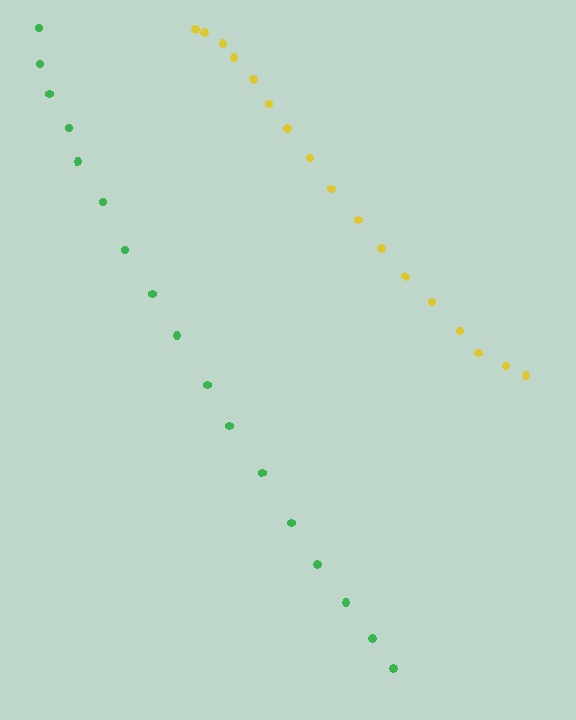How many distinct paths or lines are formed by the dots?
There are 2 distinct paths.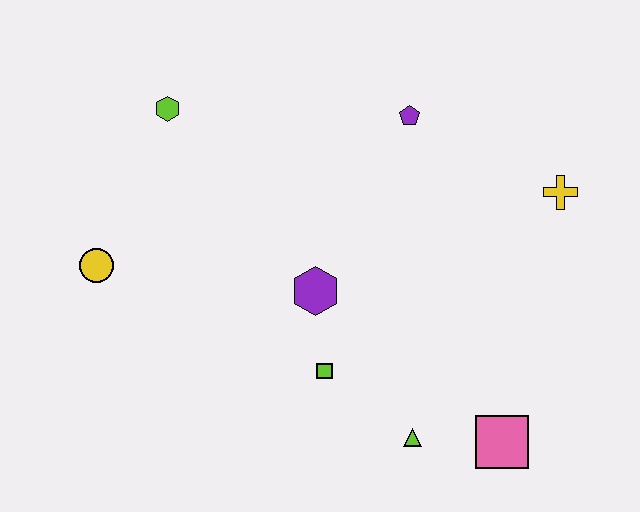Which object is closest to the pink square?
The lime triangle is closest to the pink square.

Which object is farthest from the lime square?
The lime hexagon is farthest from the lime square.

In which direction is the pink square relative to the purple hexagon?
The pink square is to the right of the purple hexagon.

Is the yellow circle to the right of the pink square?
No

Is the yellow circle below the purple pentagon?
Yes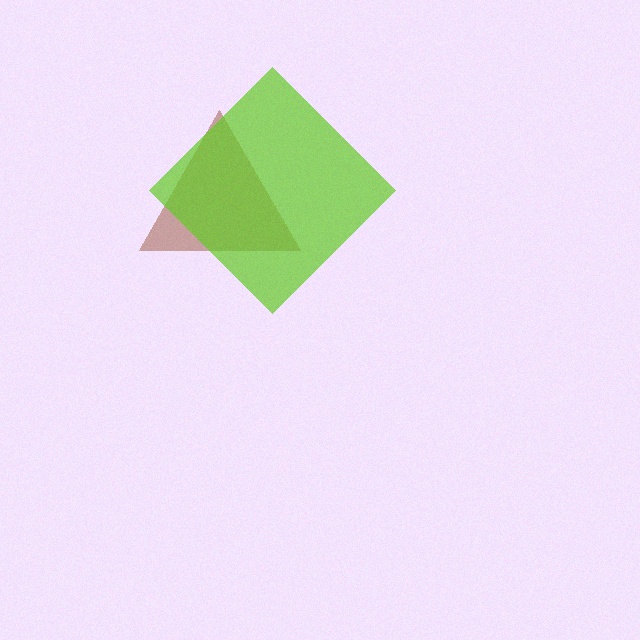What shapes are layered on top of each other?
The layered shapes are: a brown triangle, a lime diamond.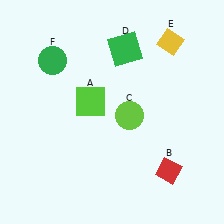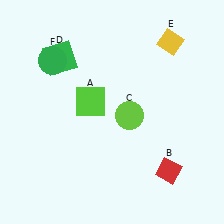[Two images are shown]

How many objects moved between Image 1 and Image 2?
1 object moved between the two images.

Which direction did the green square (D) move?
The green square (D) moved left.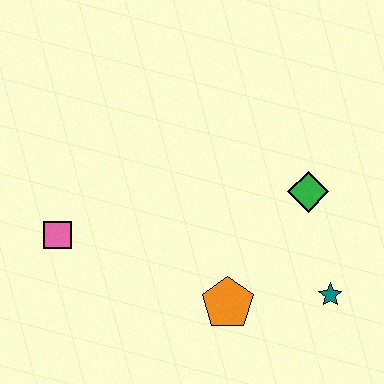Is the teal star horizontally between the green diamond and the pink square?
No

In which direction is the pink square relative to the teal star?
The pink square is to the left of the teal star.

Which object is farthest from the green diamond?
The pink square is farthest from the green diamond.